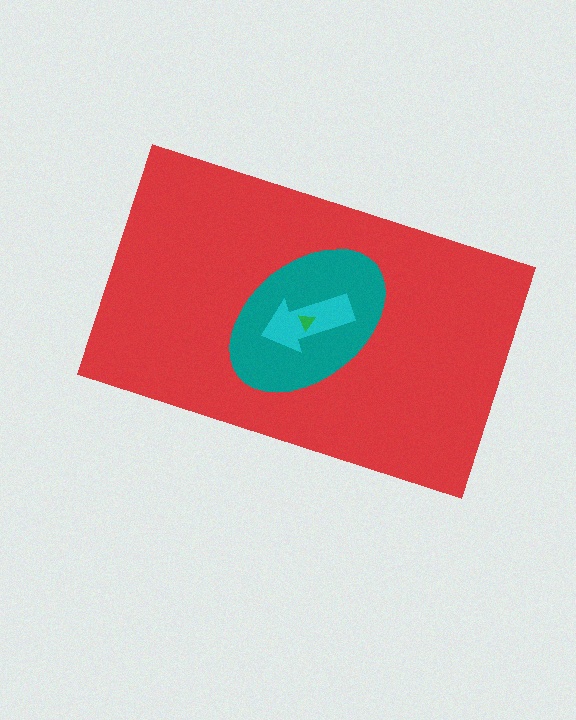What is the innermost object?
The green triangle.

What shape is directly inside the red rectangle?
The teal ellipse.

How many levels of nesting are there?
4.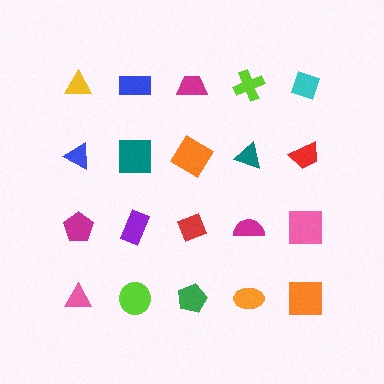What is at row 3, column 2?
A purple rectangle.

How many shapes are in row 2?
5 shapes.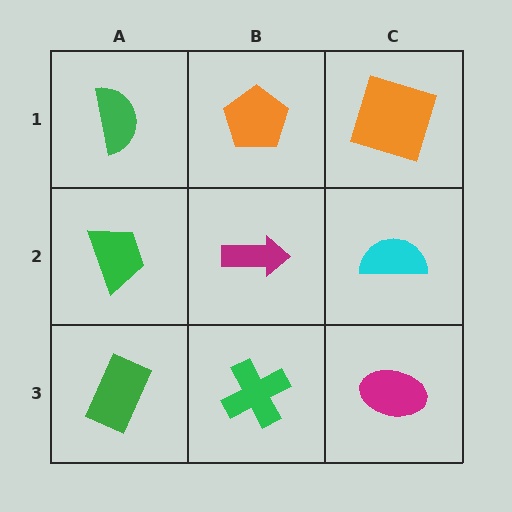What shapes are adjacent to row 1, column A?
A green trapezoid (row 2, column A), an orange pentagon (row 1, column B).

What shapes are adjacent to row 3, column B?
A magenta arrow (row 2, column B), a green rectangle (row 3, column A), a magenta ellipse (row 3, column C).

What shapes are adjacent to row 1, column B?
A magenta arrow (row 2, column B), a green semicircle (row 1, column A), an orange square (row 1, column C).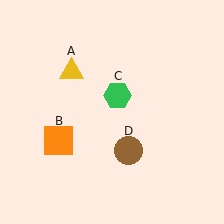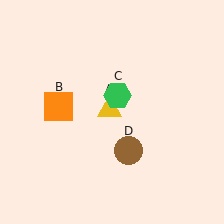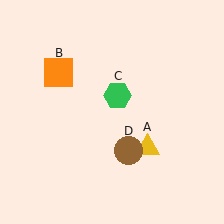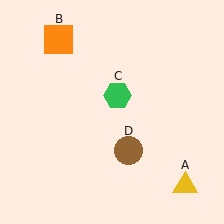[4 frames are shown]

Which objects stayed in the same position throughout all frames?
Green hexagon (object C) and brown circle (object D) remained stationary.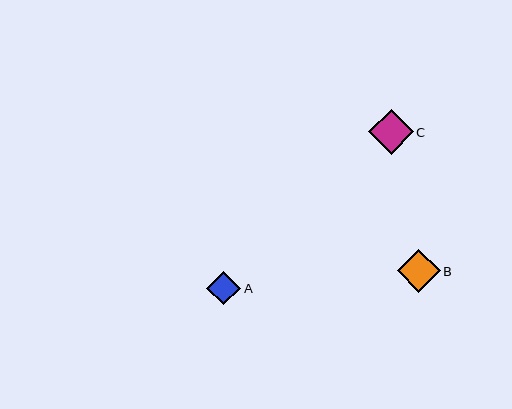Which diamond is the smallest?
Diamond A is the smallest with a size of approximately 34 pixels.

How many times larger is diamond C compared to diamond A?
Diamond C is approximately 1.3 times the size of diamond A.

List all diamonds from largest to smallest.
From largest to smallest: C, B, A.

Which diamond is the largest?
Diamond C is the largest with a size of approximately 45 pixels.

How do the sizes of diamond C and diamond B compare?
Diamond C and diamond B are approximately the same size.